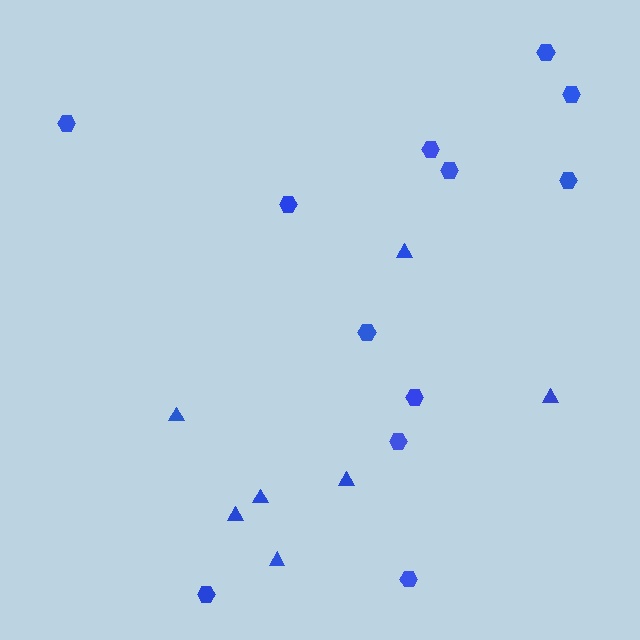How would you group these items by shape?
There are 2 groups: one group of hexagons (12) and one group of triangles (7).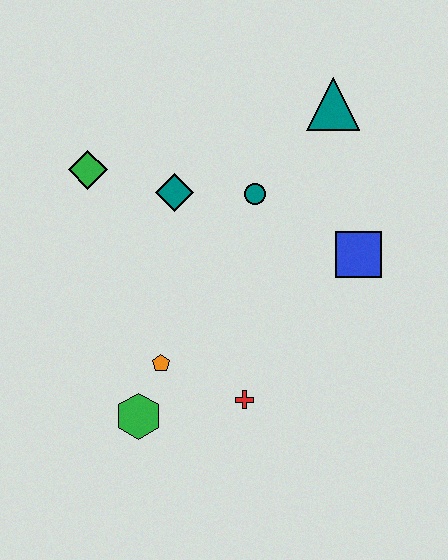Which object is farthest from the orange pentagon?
The teal triangle is farthest from the orange pentagon.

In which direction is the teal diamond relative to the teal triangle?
The teal diamond is to the left of the teal triangle.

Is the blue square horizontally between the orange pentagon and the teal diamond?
No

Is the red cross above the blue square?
No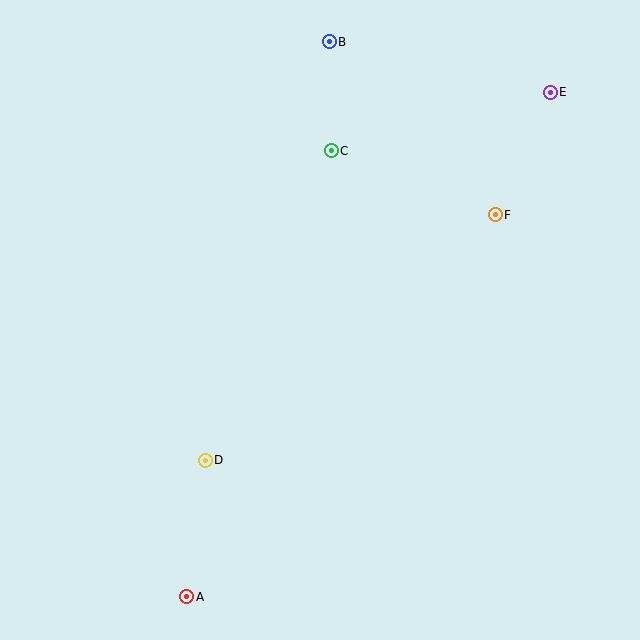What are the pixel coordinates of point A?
Point A is at (187, 597).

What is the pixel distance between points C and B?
The distance between C and B is 109 pixels.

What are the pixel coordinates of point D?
Point D is at (205, 460).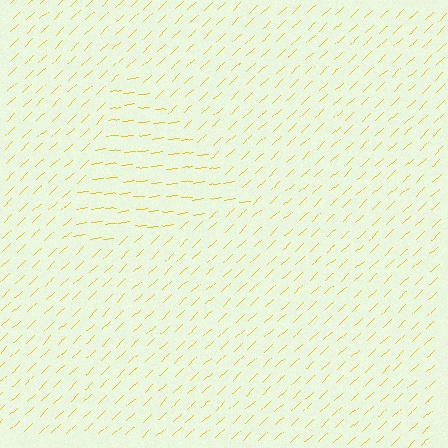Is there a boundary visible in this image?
Yes, there is a texture boundary formed by a change in line orientation.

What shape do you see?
I see a triangle.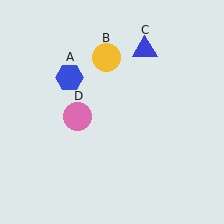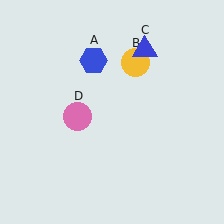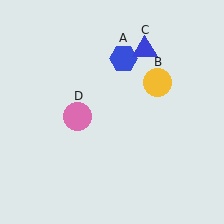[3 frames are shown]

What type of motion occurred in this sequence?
The blue hexagon (object A), yellow circle (object B) rotated clockwise around the center of the scene.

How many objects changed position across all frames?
2 objects changed position: blue hexagon (object A), yellow circle (object B).